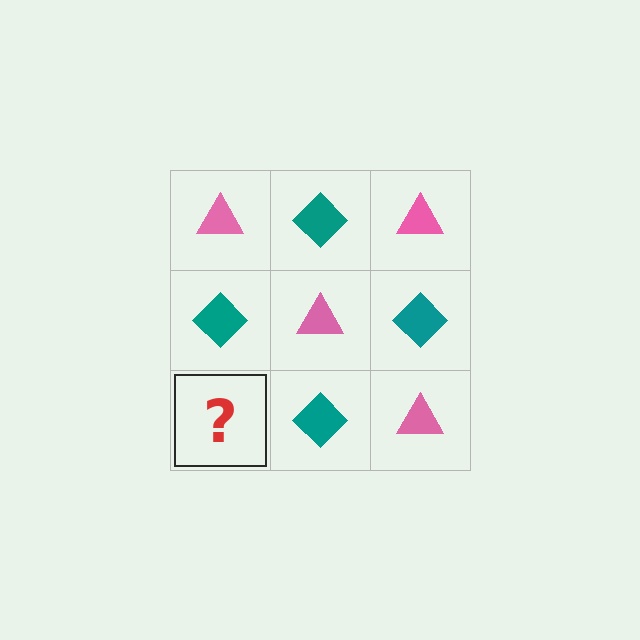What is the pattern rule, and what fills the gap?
The rule is that it alternates pink triangle and teal diamond in a checkerboard pattern. The gap should be filled with a pink triangle.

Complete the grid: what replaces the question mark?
The question mark should be replaced with a pink triangle.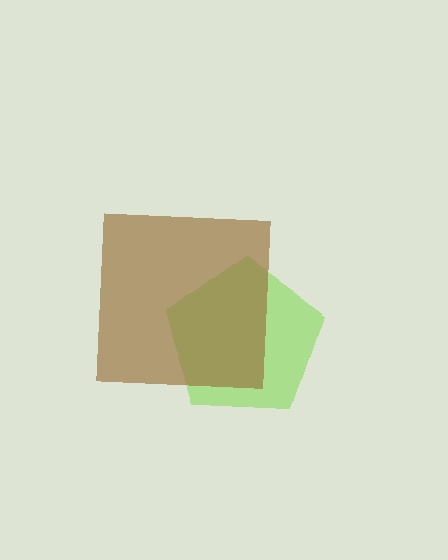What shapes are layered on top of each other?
The layered shapes are: a lime pentagon, a brown square.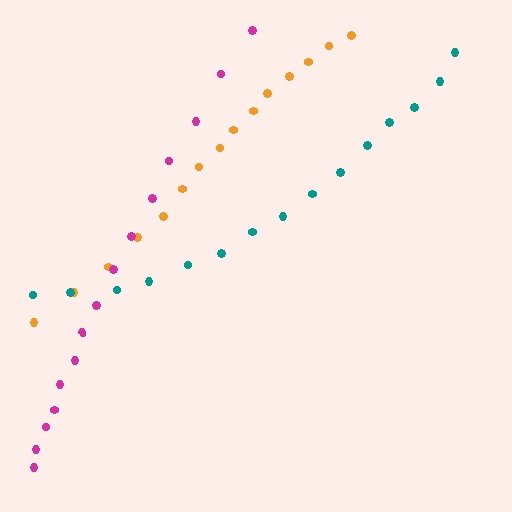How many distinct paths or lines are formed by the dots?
There are 3 distinct paths.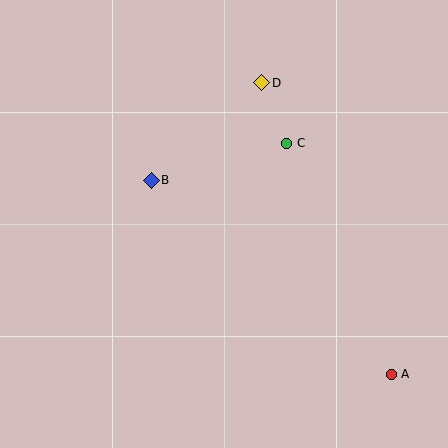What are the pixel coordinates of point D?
Point D is at (262, 83).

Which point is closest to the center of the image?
Point B at (151, 180) is closest to the center.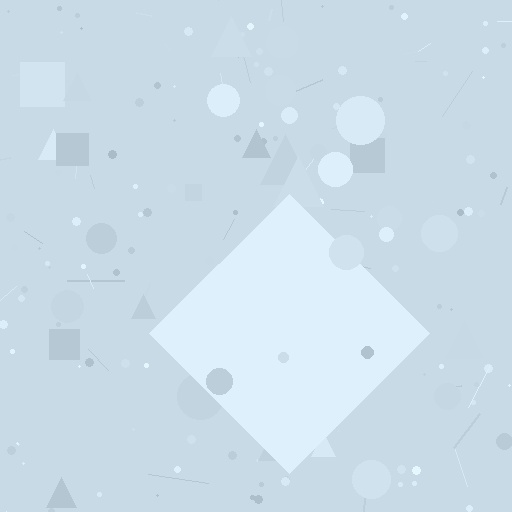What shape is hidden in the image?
A diamond is hidden in the image.